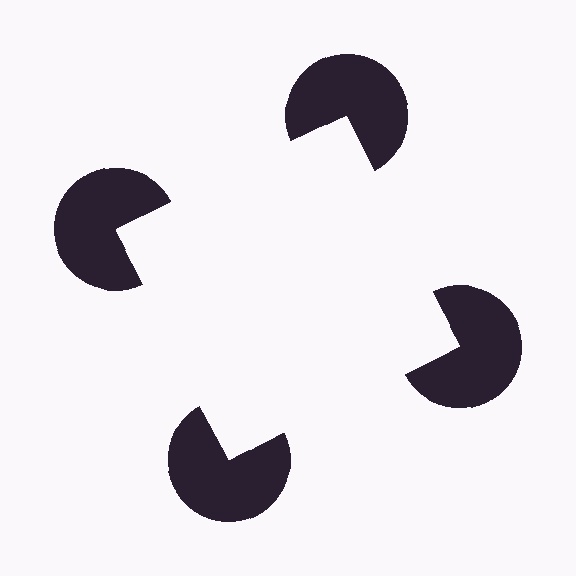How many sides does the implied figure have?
4 sides.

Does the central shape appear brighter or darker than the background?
It typically appears slightly brighter than the background, even though no actual brightness change is drawn.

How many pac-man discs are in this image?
There are 4 — one at each vertex of the illusory square.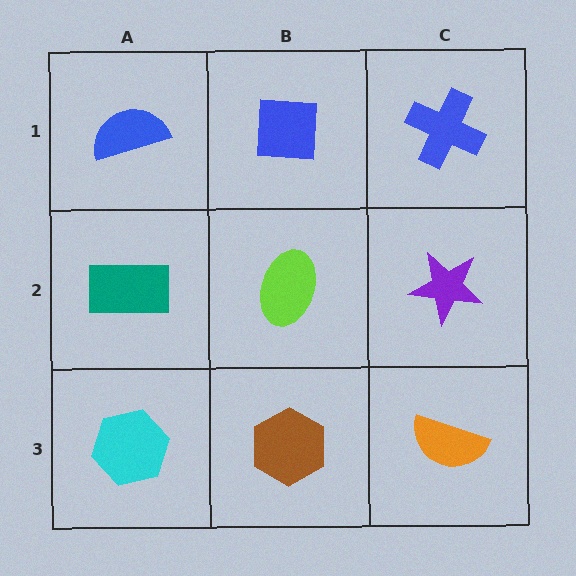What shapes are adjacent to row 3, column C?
A purple star (row 2, column C), a brown hexagon (row 3, column B).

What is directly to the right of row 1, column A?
A blue square.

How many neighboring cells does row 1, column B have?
3.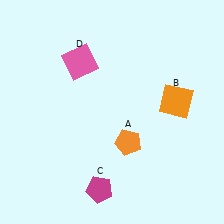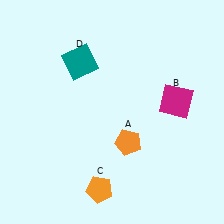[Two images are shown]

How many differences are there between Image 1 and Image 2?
There are 3 differences between the two images.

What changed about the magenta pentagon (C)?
In Image 1, C is magenta. In Image 2, it changed to orange.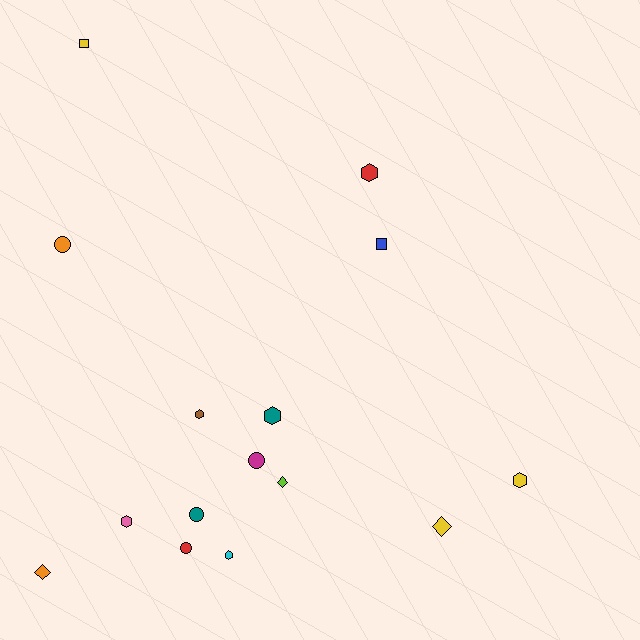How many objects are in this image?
There are 15 objects.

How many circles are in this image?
There are 4 circles.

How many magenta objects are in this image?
There is 1 magenta object.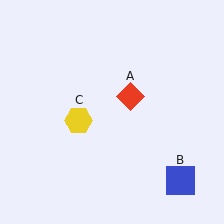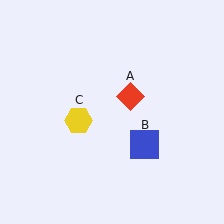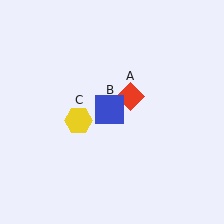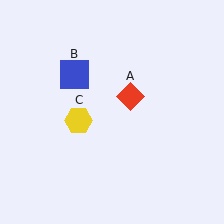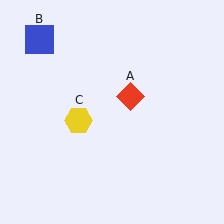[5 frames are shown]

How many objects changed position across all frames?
1 object changed position: blue square (object B).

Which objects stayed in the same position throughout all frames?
Red diamond (object A) and yellow hexagon (object C) remained stationary.